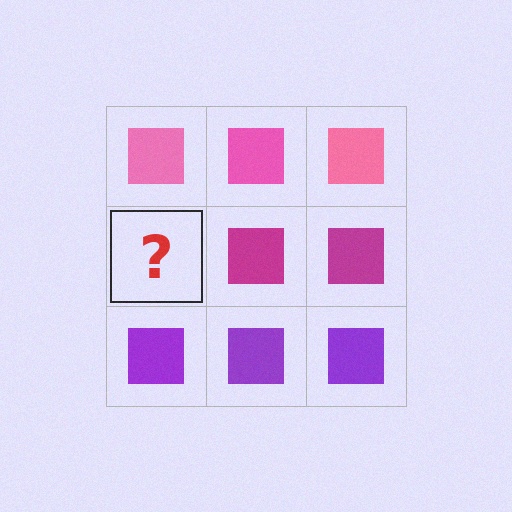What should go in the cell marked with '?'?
The missing cell should contain a magenta square.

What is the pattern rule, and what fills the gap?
The rule is that each row has a consistent color. The gap should be filled with a magenta square.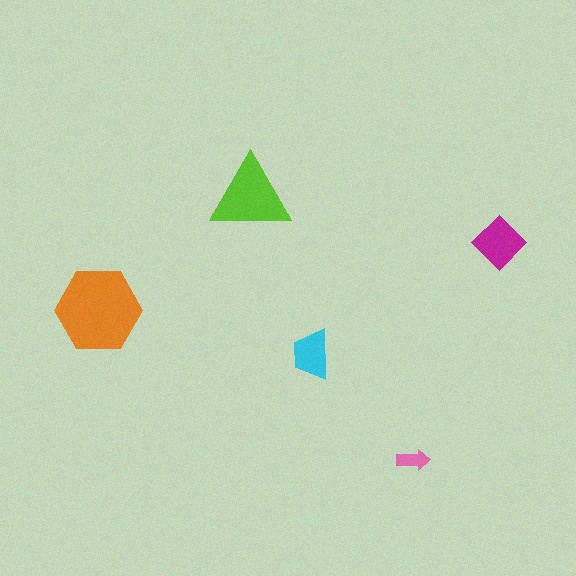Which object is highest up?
The lime triangle is topmost.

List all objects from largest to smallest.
The orange hexagon, the lime triangle, the magenta diamond, the cyan trapezoid, the pink arrow.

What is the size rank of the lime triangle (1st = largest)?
2nd.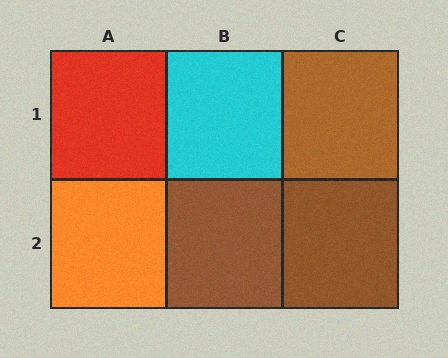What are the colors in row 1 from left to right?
Red, cyan, brown.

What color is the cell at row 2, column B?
Brown.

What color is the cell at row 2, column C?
Brown.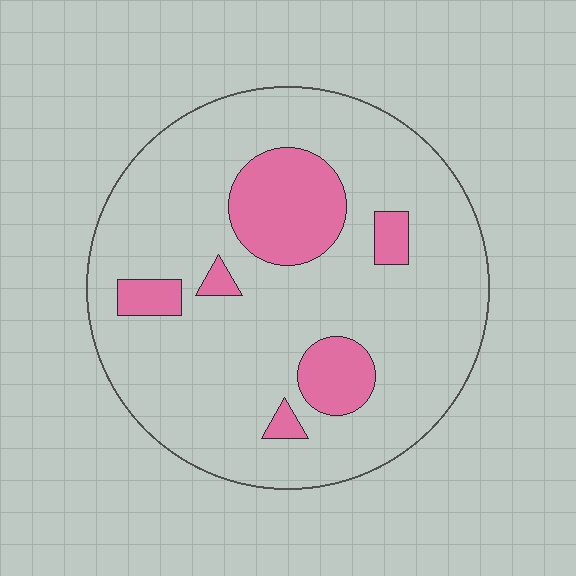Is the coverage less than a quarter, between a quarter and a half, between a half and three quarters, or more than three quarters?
Less than a quarter.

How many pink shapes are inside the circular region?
6.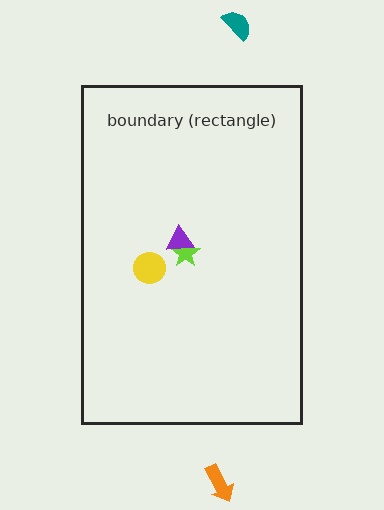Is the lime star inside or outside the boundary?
Inside.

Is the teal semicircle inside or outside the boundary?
Outside.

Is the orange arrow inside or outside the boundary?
Outside.